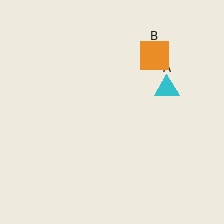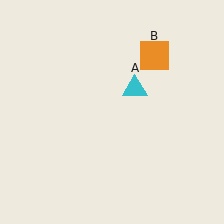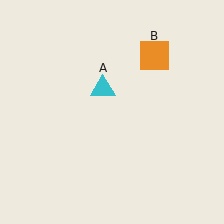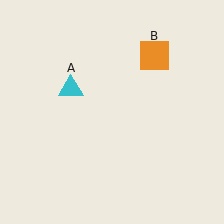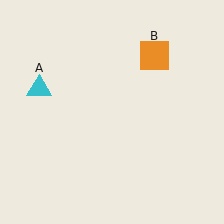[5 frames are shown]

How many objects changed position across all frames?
1 object changed position: cyan triangle (object A).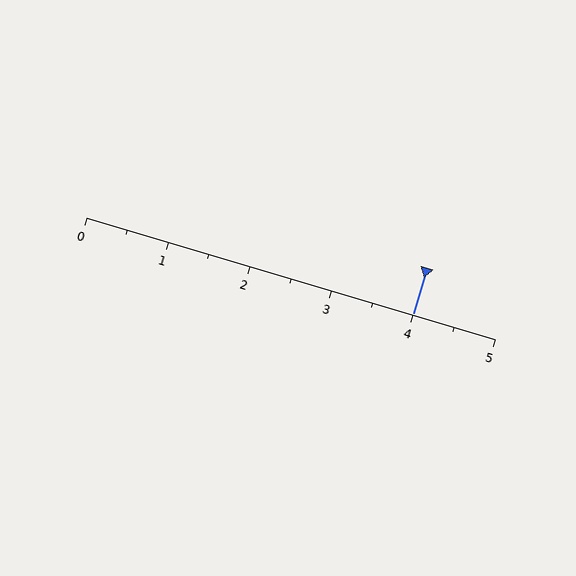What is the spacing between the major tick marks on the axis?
The major ticks are spaced 1 apart.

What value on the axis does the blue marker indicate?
The marker indicates approximately 4.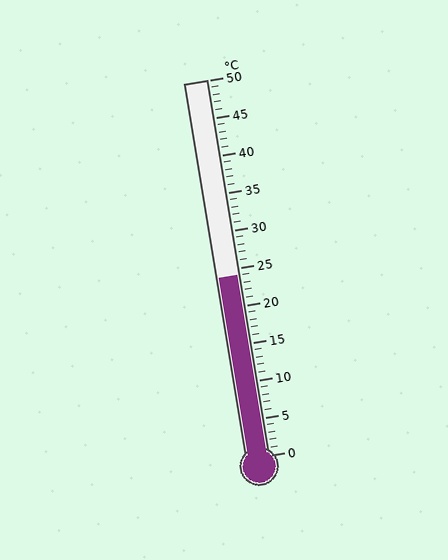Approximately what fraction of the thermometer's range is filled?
The thermometer is filled to approximately 50% of its range.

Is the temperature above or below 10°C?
The temperature is above 10°C.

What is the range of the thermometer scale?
The thermometer scale ranges from 0°C to 50°C.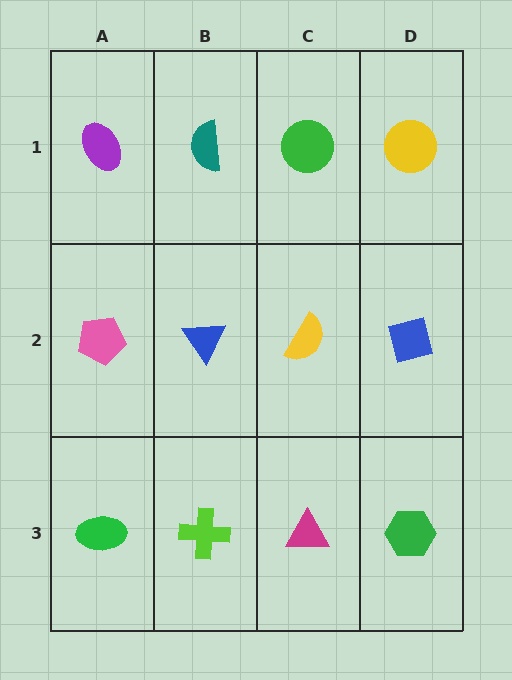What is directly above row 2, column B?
A teal semicircle.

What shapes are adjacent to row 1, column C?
A yellow semicircle (row 2, column C), a teal semicircle (row 1, column B), a yellow circle (row 1, column D).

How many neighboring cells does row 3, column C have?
3.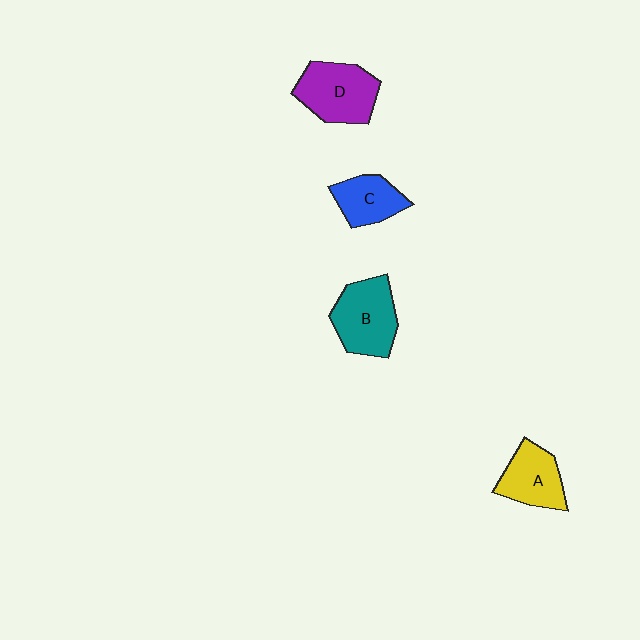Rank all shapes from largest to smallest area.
From largest to smallest: B (teal), D (purple), A (yellow), C (blue).